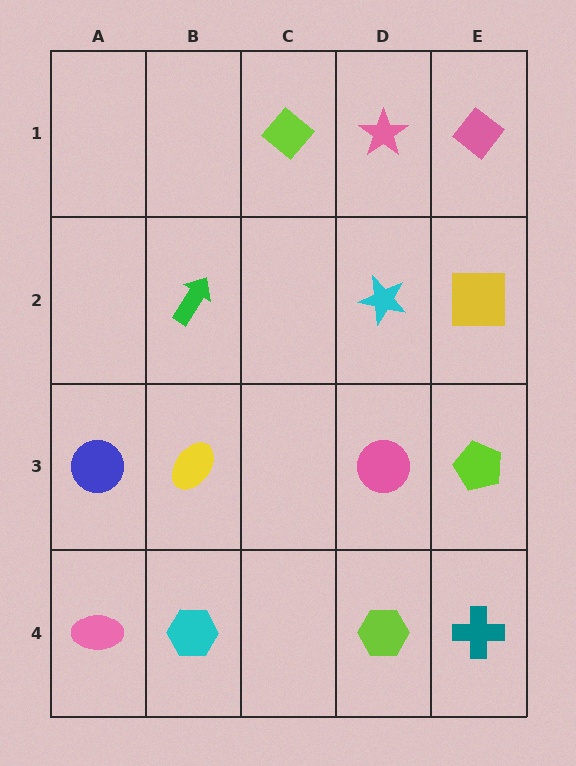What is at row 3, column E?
A lime pentagon.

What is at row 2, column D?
A cyan star.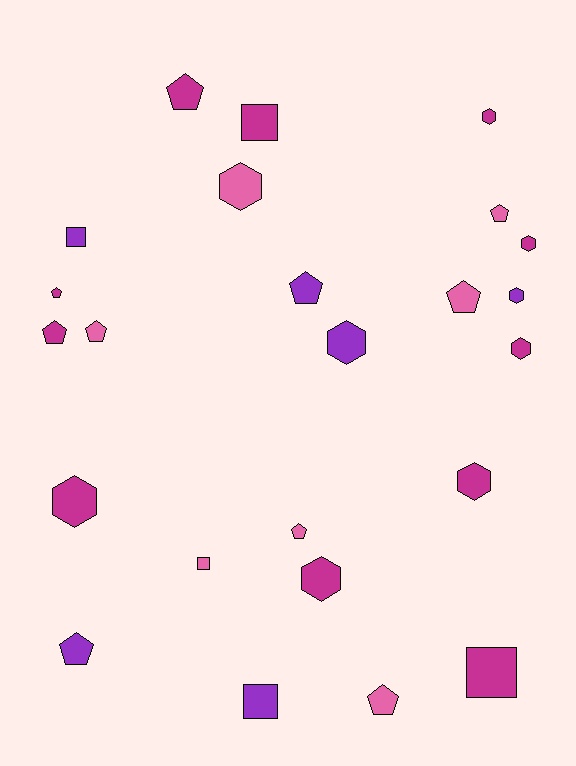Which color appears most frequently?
Magenta, with 11 objects.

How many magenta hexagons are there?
There are 6 magenta hexagons.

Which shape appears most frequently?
Pentagon, with 10 objects.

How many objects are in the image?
There are 24 objects.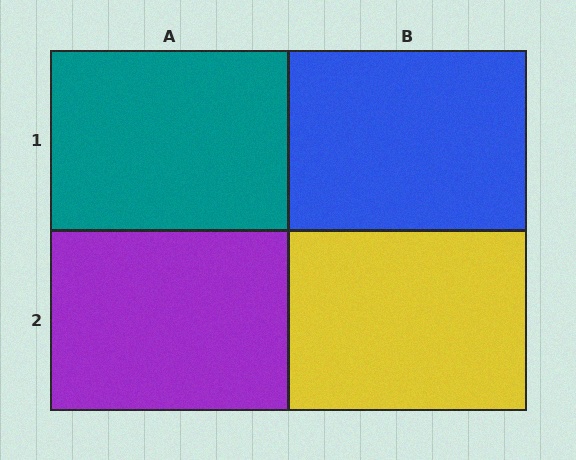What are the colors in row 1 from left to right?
Teal, blue.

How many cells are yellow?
1 cell is yellow.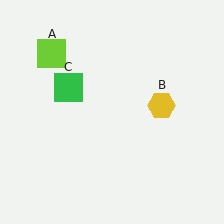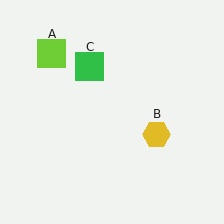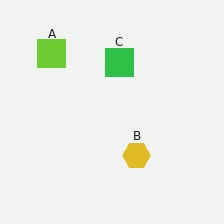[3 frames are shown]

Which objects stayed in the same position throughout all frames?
Lime square (object A) remained stationary.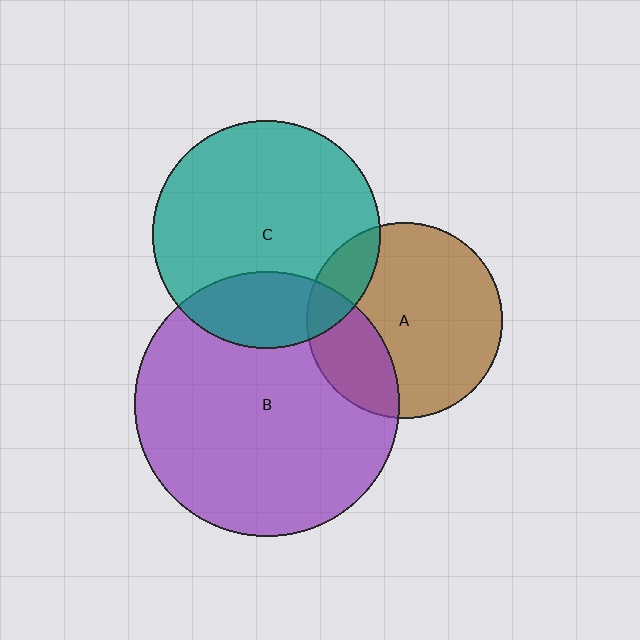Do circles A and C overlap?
Yes.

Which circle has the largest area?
Circle B (purple).